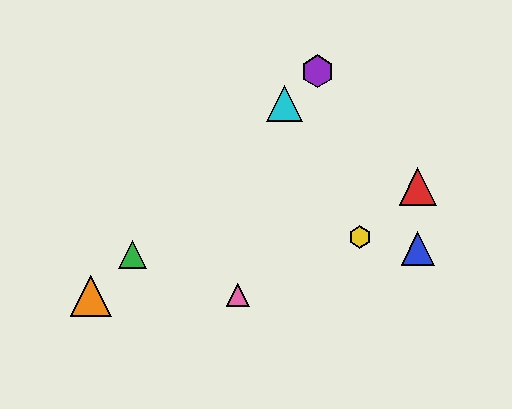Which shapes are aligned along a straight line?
The green triangle, the purple hexagon, the orange triangle, the cyan triangle are aligned along a straight line.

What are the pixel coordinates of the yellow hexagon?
The yellow hexagon is at (360, 237).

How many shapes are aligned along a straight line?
4 shapes (the green triangle, the purple hexagon, the orange triangle, the cyan triangle) are aligned along a straight line.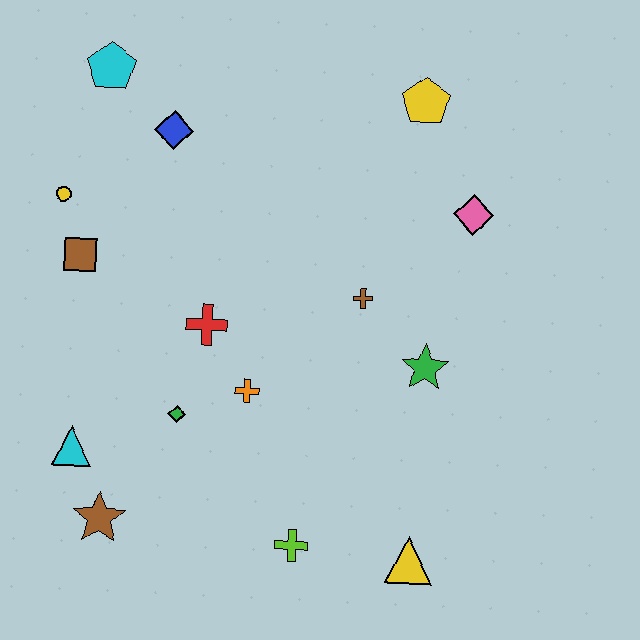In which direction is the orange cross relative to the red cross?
The orange cross is below the red cross.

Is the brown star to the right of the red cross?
No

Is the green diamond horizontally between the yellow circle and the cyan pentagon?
No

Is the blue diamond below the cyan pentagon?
Yes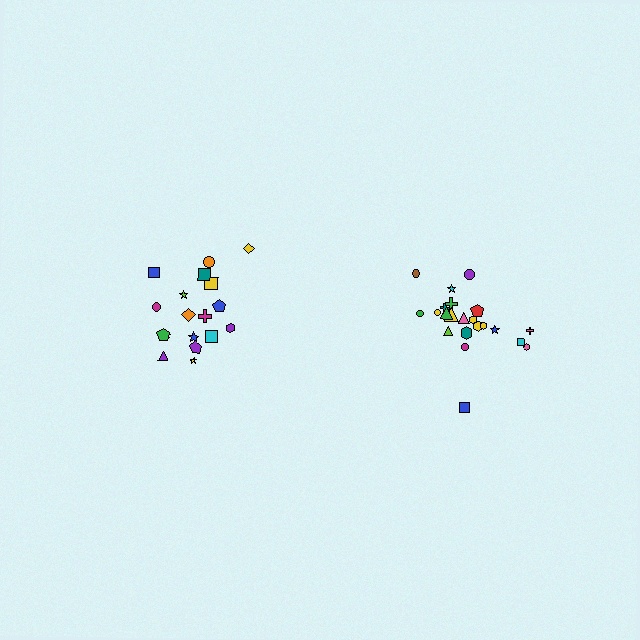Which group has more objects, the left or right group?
The right group.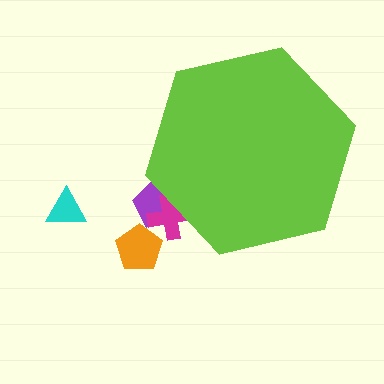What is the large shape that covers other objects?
A lime hexagon.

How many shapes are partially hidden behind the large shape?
2 shapes are partially hidden.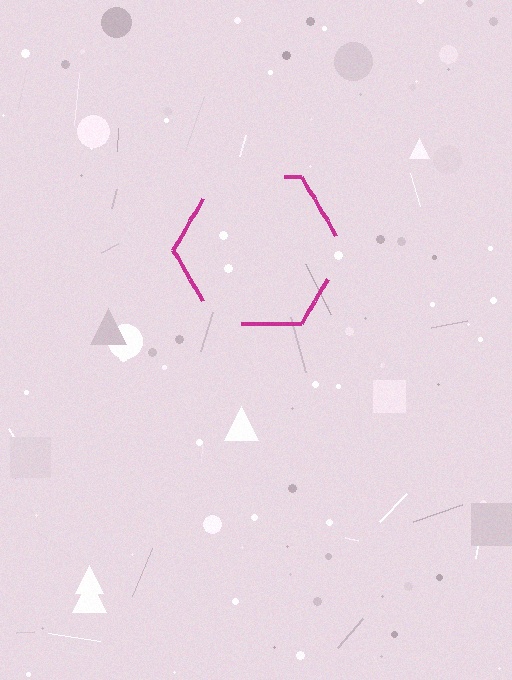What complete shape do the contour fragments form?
The contour fragments form a hexagon.